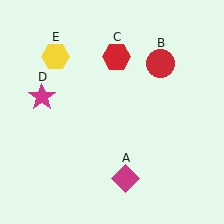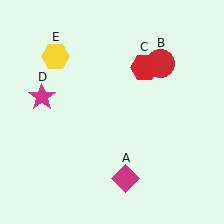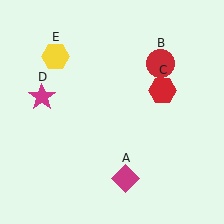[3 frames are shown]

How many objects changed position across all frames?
1 object changed position: red hexagon (object C).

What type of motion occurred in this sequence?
The red hexagon (object C) rotated clockwise around the center of the scene.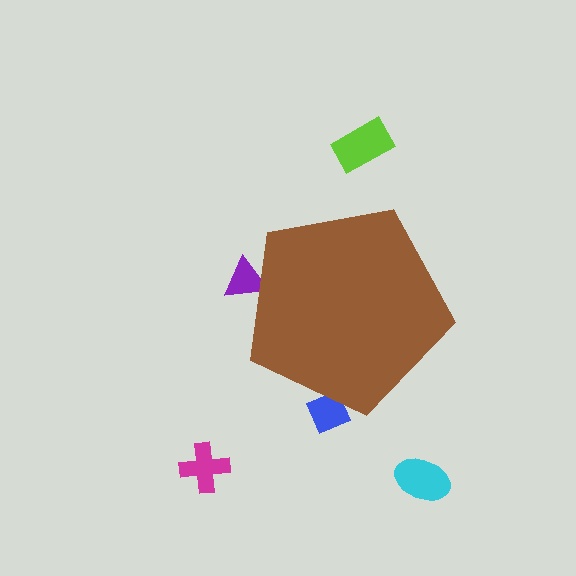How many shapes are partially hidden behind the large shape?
2 shapes are partially hidden.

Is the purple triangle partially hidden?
Yes, the purple triangle is partially hidden behind the brown pentagon.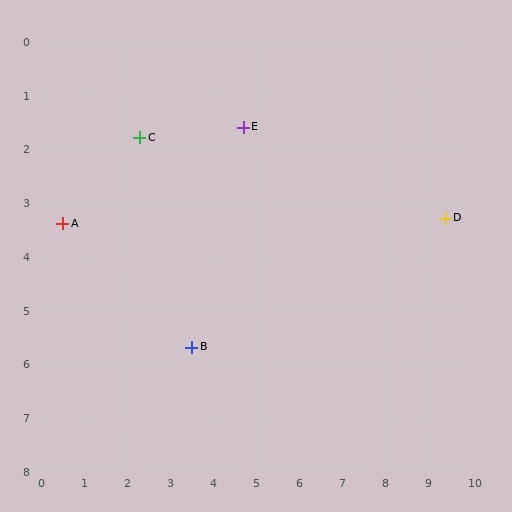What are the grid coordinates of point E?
Point E is at approximately (4.7, 1.6).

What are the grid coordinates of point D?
Point D is at approximately (9.4, 3.3).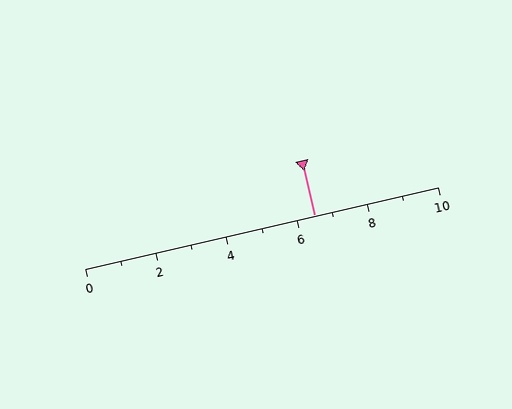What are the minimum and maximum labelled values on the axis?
The axis runs from 0 to 10.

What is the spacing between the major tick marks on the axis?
The major ticks are spaced 2 apart.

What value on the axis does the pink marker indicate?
The marker indicates approximately 6.5.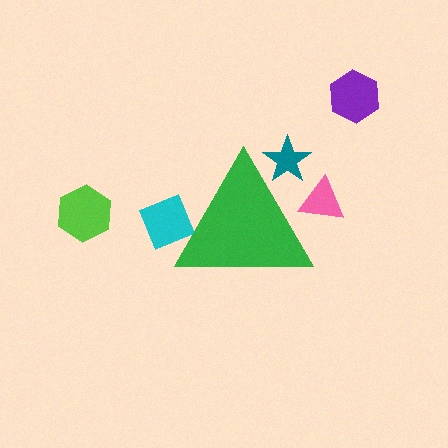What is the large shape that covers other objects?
A green triangle.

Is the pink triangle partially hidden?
Yes, the pink triangle is partially hidden behind the green triangle.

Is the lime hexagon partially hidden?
No, the lime hexagon is fully visible.